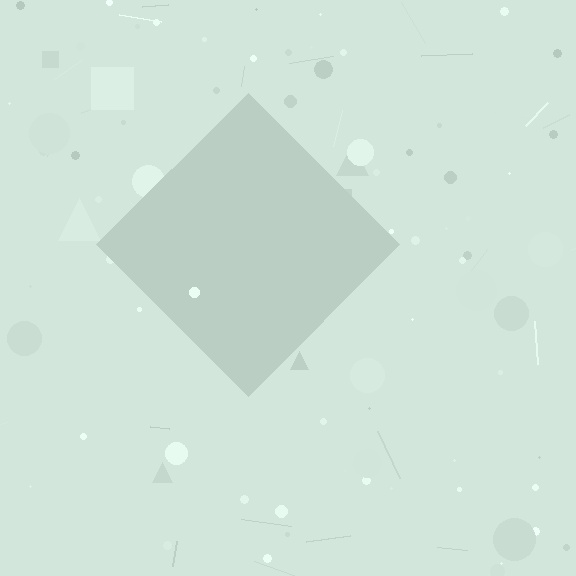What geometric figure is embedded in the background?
A diamond is embedded in the background.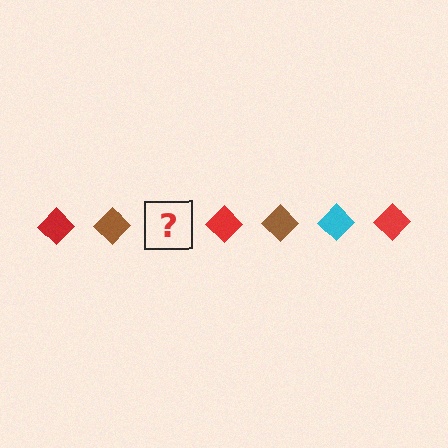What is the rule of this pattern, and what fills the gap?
The rule is that the pattern cycles through red, brown, cyan diamonds. The gap should be filled with a cyan diamond.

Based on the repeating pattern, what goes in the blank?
The blank should be a cyan diamond.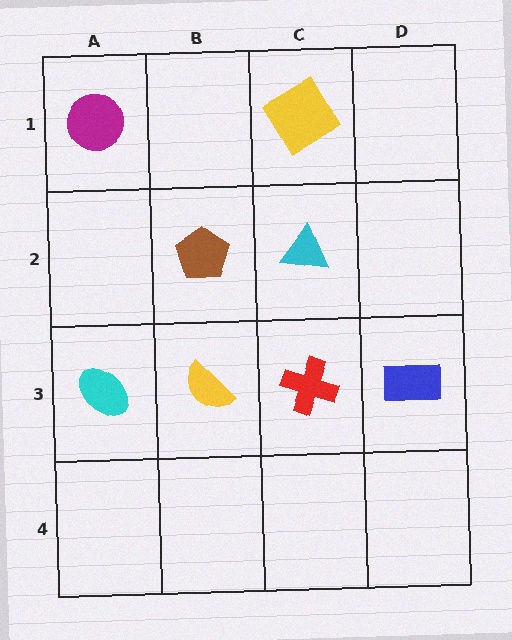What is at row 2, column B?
A brown pentagon.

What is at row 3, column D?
A blue rectangle.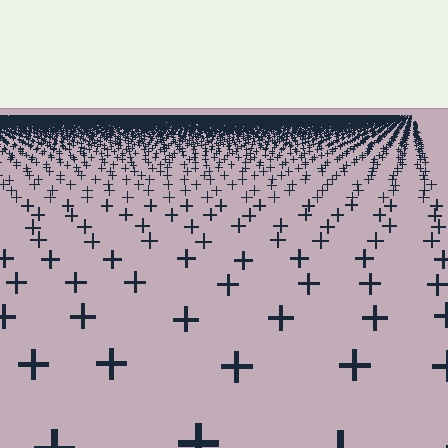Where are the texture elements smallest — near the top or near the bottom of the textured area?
Near the top.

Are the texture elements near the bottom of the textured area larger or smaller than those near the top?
Larger. Near the bottom, elements are closer to the viewer and appear at a bigger on-screen size.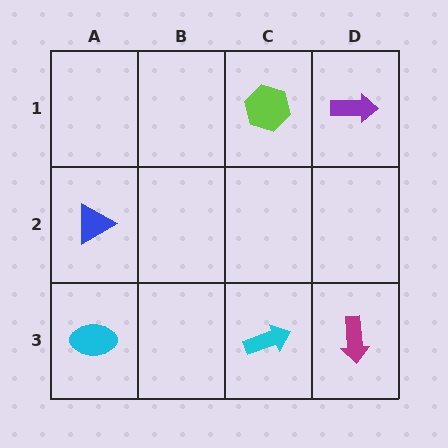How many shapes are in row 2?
1 shape.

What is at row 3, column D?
A magenta arrow.